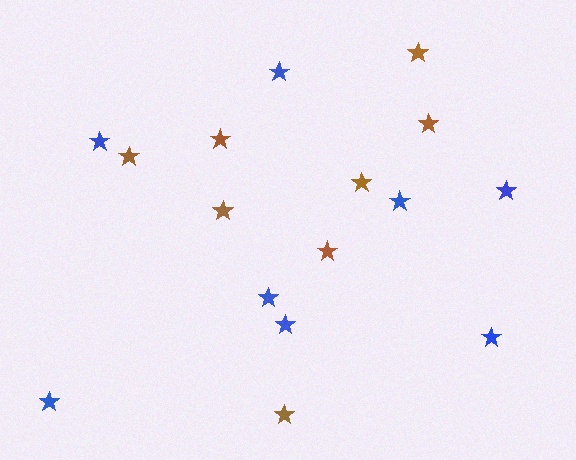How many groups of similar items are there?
There are 2 groups: one group of brown stars (8) and one group of blue stars (8).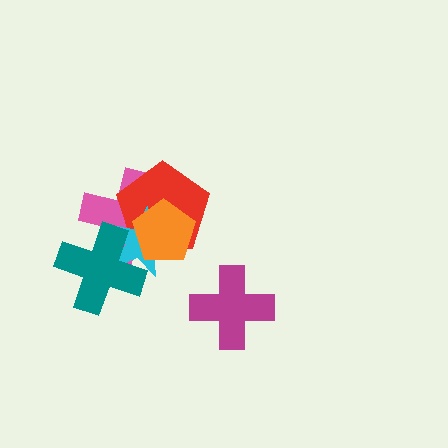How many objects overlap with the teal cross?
2 objects overlap with the teal cross.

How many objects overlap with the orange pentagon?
3 objects overlap with the orange pentagon.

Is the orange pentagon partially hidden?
No, no other shape covers it.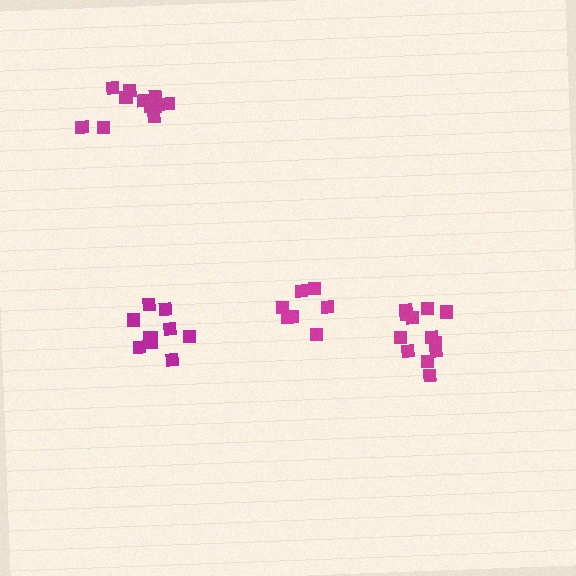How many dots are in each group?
Group 1: 12 dots, Group 2: 10 dots, Group 3: 11 dots, Group 4: 7 dots (40 total).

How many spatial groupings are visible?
There are 4 spatial groupings.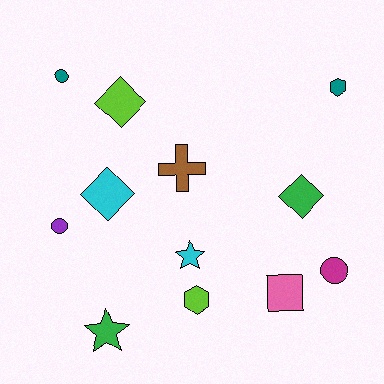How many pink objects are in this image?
There is 1 pink object.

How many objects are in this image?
There are 12 objects.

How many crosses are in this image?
There is 1 cross.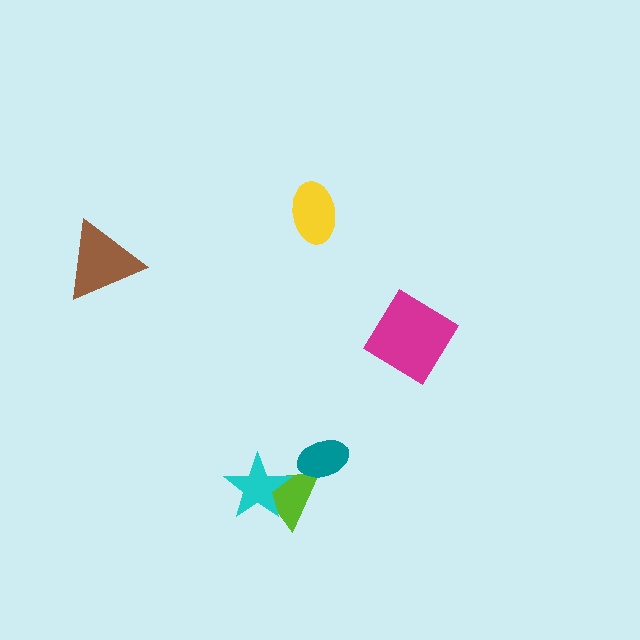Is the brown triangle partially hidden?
No, no other shape covers it.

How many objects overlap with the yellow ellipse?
0 objects overlap with the yellow ellipse.